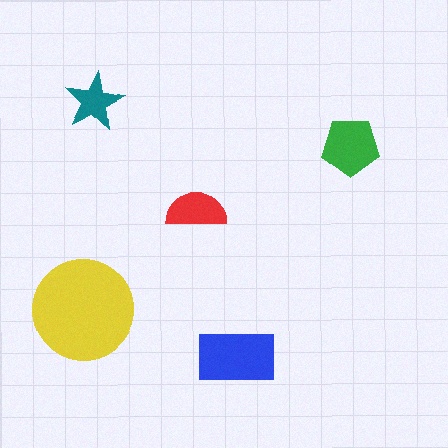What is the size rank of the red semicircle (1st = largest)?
4th.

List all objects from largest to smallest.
The yellow circle, the blue rectangle, the green pentagon, the red semicircle, the teal star.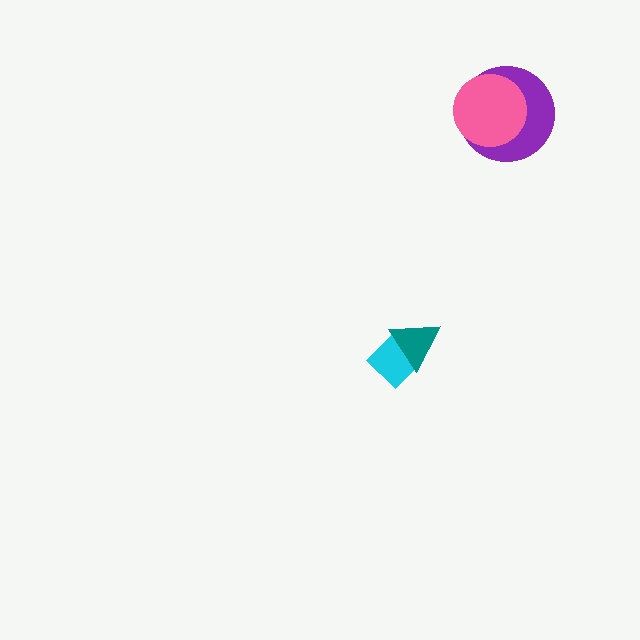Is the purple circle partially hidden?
Yes, it is partially covered by another shape.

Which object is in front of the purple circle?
The pink circle is in front of the purple circle.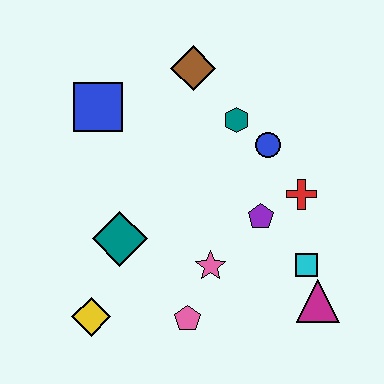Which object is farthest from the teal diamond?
The magenta triangle is farthest from the teal diamond.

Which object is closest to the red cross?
The purple pentagon is closest to the red cross.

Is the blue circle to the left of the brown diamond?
No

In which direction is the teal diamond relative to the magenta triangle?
The teal diamond is to the left of the magenta triangle.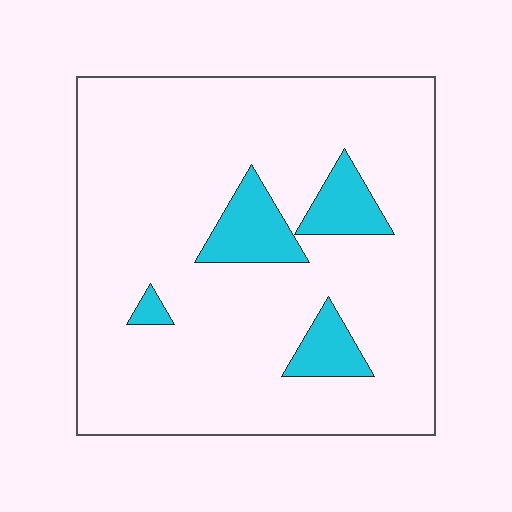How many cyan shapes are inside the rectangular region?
4.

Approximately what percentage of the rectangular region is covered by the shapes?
Approximately 10%.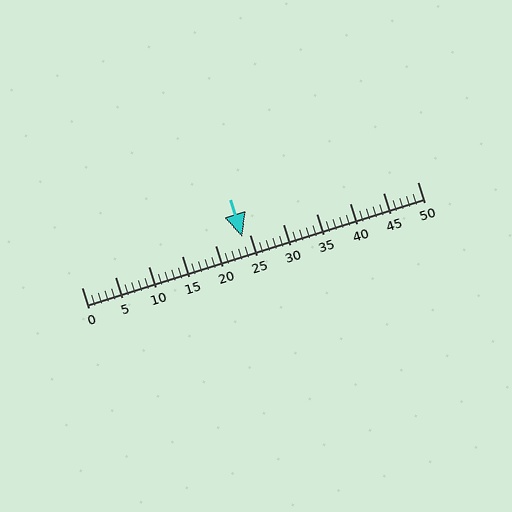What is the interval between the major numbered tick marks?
The major tick marks are spaced 5 units apart.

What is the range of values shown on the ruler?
The ruler shows values from 0 to 50.